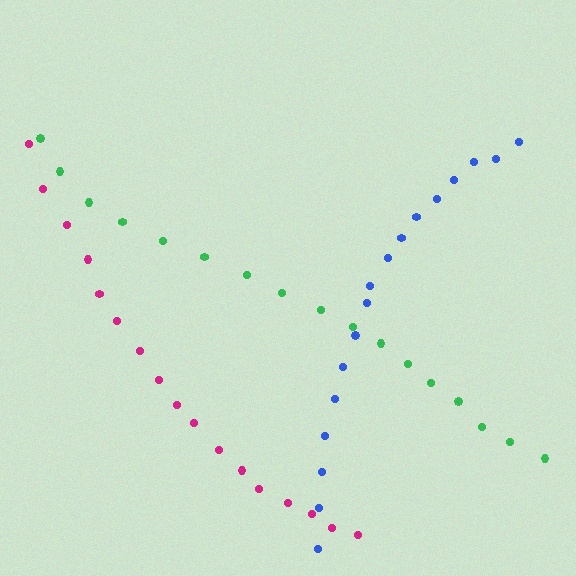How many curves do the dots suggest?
There are 3 distinct paths.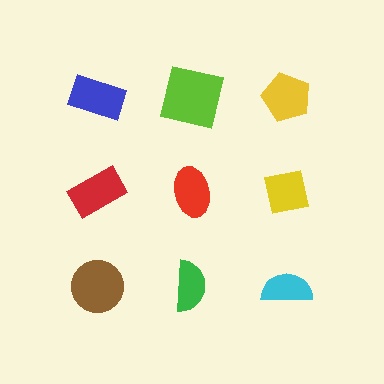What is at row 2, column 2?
A red ellipse.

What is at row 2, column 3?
A yellow square.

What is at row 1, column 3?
A yellow pentagon.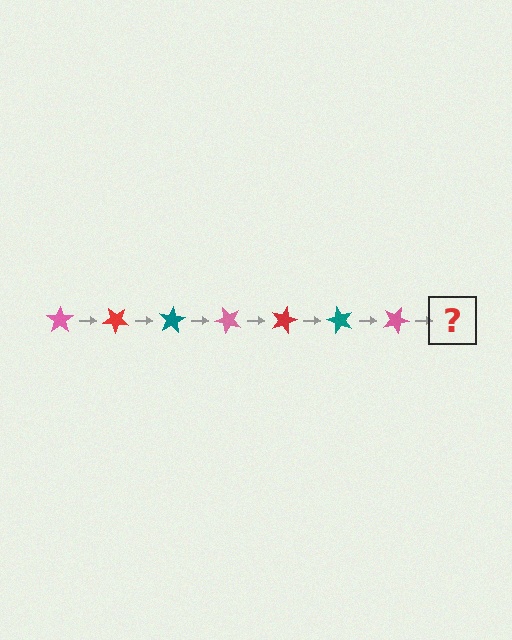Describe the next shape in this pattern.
It should be a red star, rotated 280 degrees from the start.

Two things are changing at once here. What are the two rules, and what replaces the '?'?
The two rules are that it rotates 40 degrees each step and the color cycles through pink, red, and teal. The '?' should be a red star, rotated 280 degrees from the start.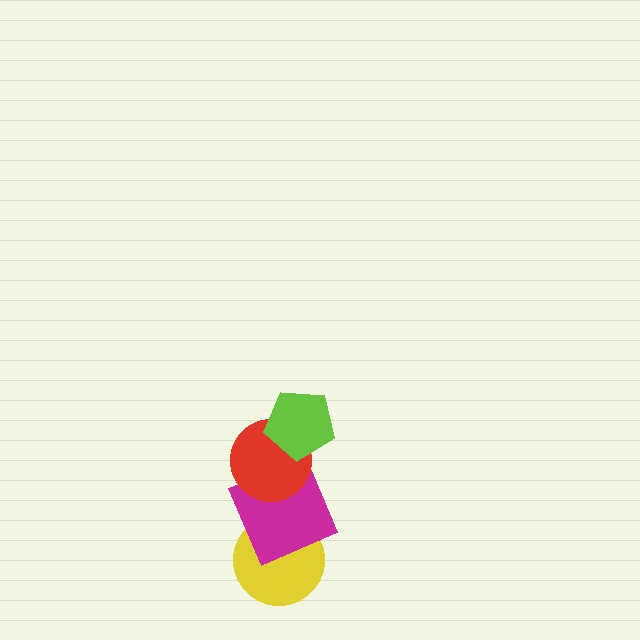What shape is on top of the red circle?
The lime pentagon is on top of the red circle.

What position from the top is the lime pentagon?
The lime pentagon is 1st from the top.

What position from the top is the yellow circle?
The yellow circle is 4th from the top.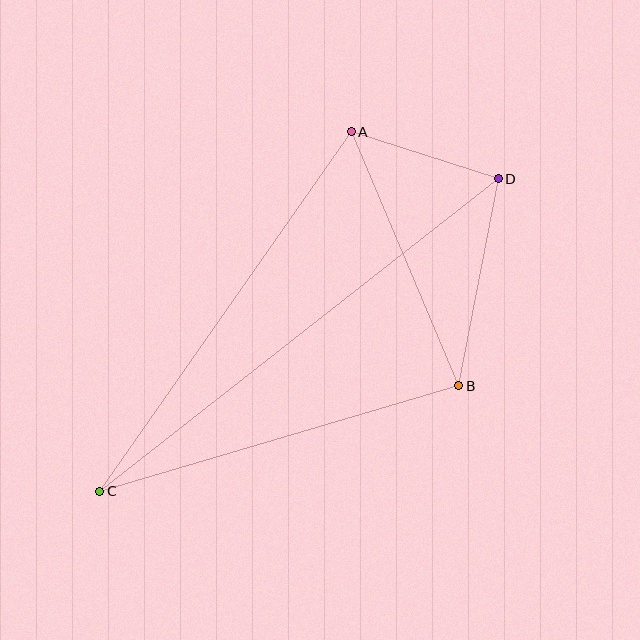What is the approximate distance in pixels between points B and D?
The distance between B and D is approximately 211 pixels.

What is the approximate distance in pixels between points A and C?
The distance between A and C is approximately 439 pixels.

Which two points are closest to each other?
Points A and D are closest to each other.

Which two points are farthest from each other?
Points C and D are farthest from each other.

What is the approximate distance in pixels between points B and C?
The distance between B and C is approximately 374 pixels.